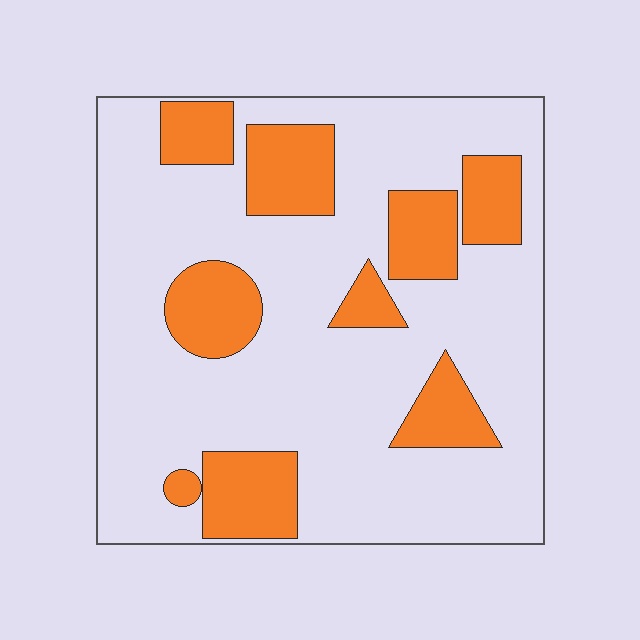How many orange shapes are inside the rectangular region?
9.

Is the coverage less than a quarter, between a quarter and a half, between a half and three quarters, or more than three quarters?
Between a quarter and a half.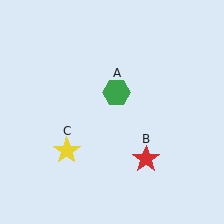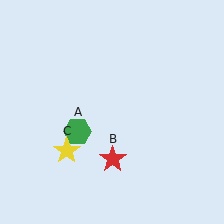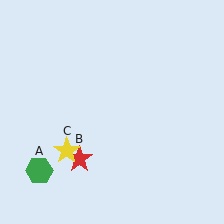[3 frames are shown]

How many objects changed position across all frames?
2 objects changed position: green hexagon (object A), red star (object B).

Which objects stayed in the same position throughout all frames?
Yellow star (object C) remained stationary.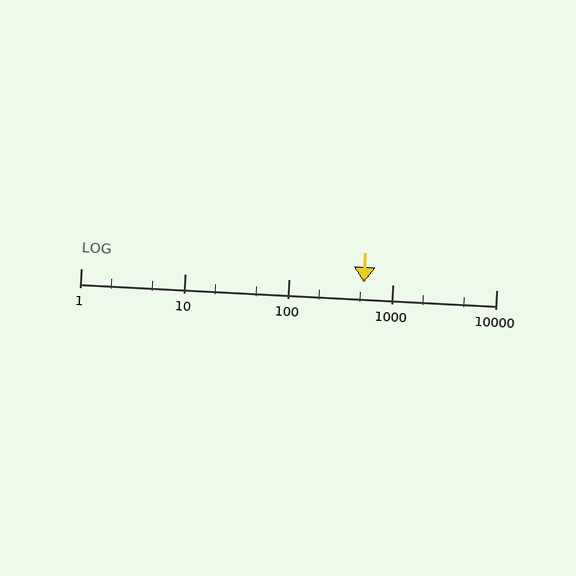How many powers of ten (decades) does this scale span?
The scale spans 4 decades, from 1 to 10000.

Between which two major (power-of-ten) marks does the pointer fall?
The pointer is between 100 and 1000.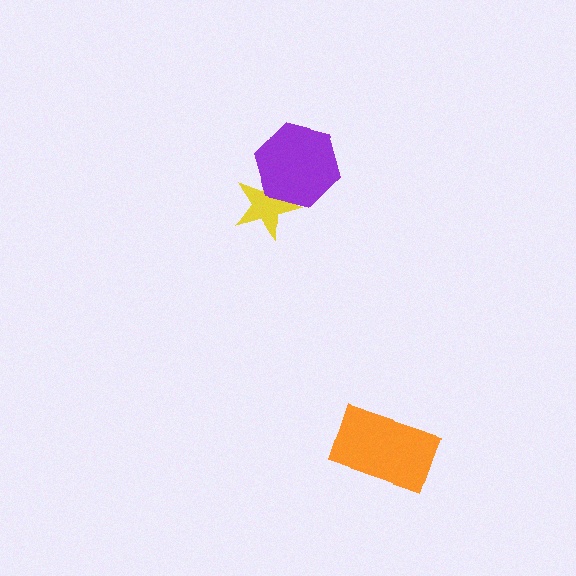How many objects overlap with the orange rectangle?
0 objects overlap with the orange rectangle.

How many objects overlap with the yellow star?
1 object overlaps with the yellow star.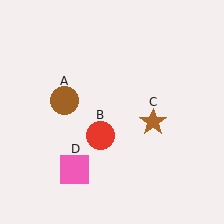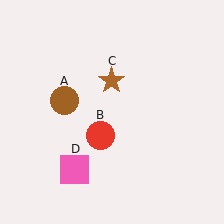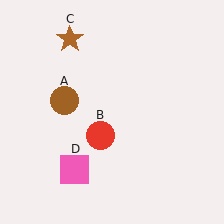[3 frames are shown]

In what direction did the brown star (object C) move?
The brown star (object C) moved up and to the left.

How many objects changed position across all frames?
1 object changed position: brown star (object C).